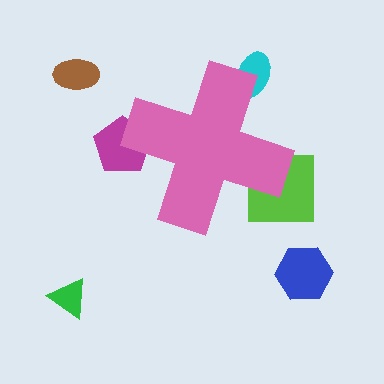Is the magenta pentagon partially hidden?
Yes, the magenta pentagon is partially hidden behind the pink cross.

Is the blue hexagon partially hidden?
No, the blue hexagon is fully visible.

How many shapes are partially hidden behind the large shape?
3 shapes are partially hidden.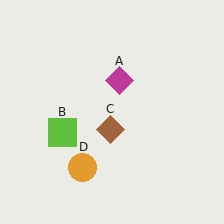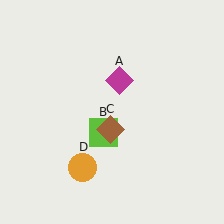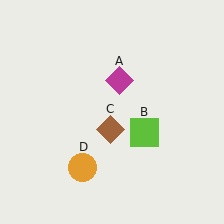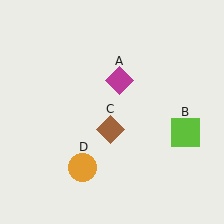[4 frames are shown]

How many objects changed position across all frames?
1 object changed position: lime square (object B).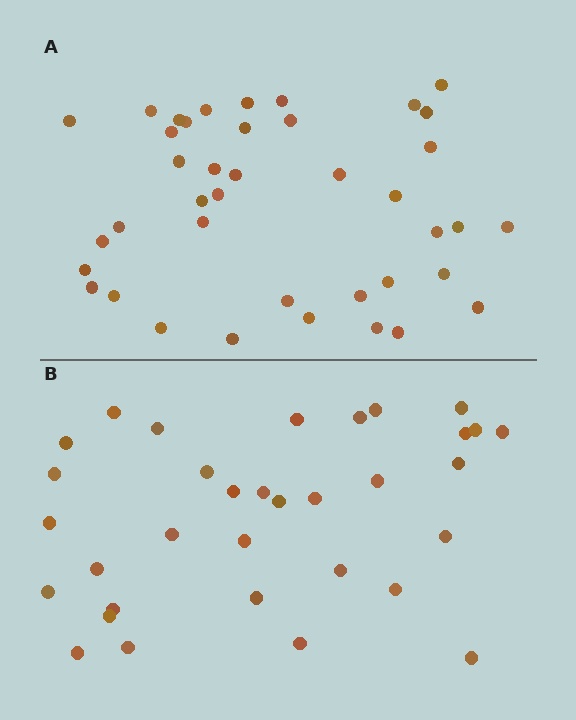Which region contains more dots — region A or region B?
Region A (the top region) has more dots.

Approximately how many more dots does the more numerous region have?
Region A has roughly 8 or so more dots than region B.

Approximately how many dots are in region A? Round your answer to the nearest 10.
About 40 dots.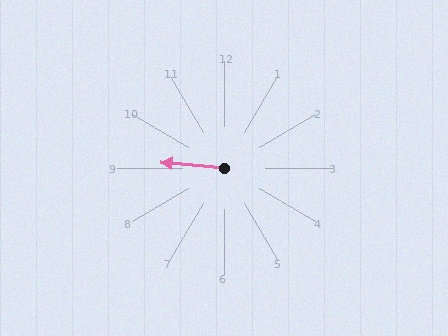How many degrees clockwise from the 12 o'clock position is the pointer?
Approximately 275 degrees.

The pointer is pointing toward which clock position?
Roughly 9 o'clock.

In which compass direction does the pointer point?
West.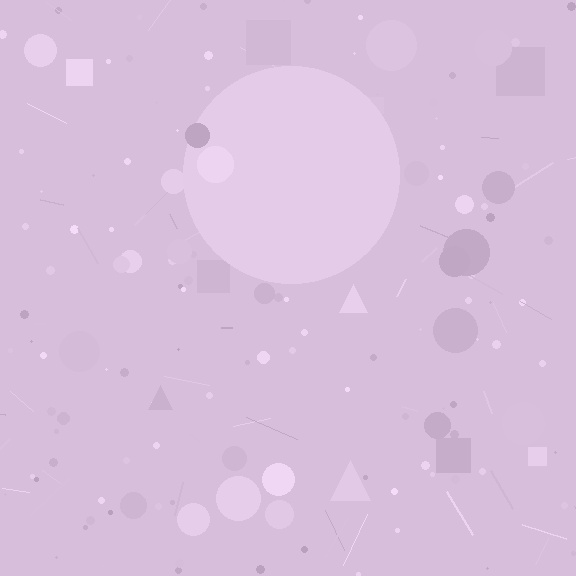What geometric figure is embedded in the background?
A circle is embedded in the background.